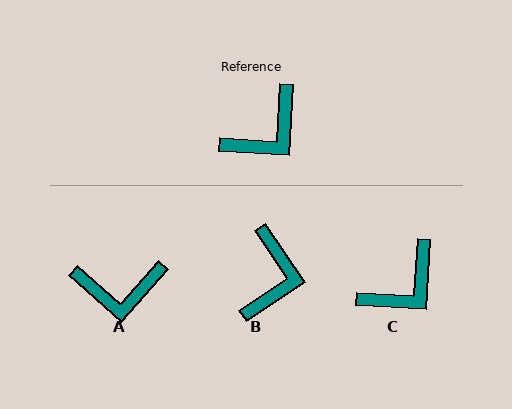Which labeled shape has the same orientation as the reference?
C.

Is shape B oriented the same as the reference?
No, it is off by about 37 degrees.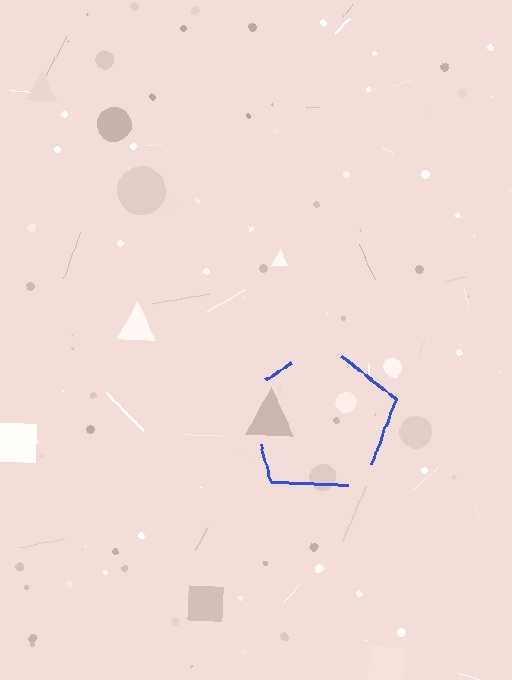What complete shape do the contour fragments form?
The contour fragments form a pentagon.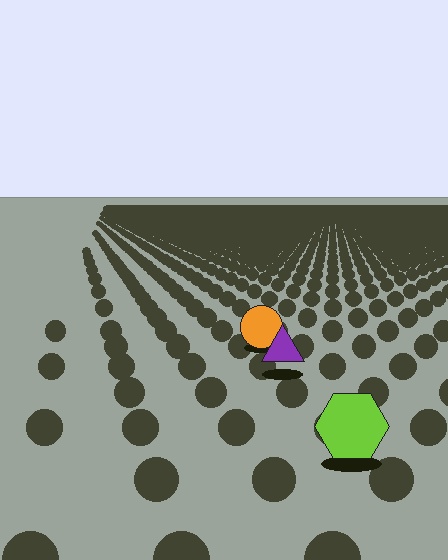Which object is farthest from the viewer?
The orange circle is farthest from the viewer. It appears smaller and the ground texture around it is denser.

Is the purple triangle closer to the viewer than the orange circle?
Yes. The purple triangle is closer — you can tell from the texture gradient: the ground texture is coarser near it.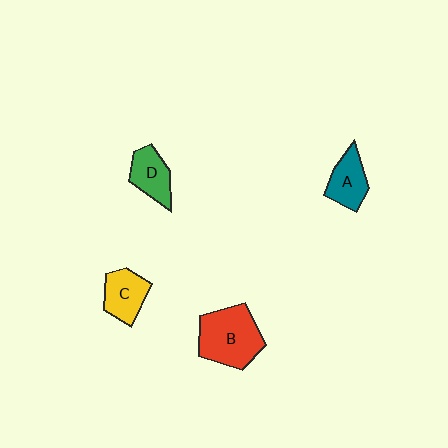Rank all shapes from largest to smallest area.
From largest to smallest: B (red), C (yellow), A (teal), D (green).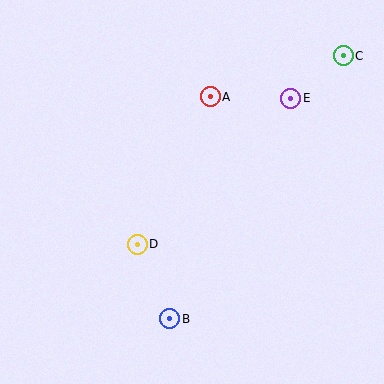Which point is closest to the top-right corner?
Point C is closest to the top-right corner.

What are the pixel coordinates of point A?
Point A is at (210, 97).